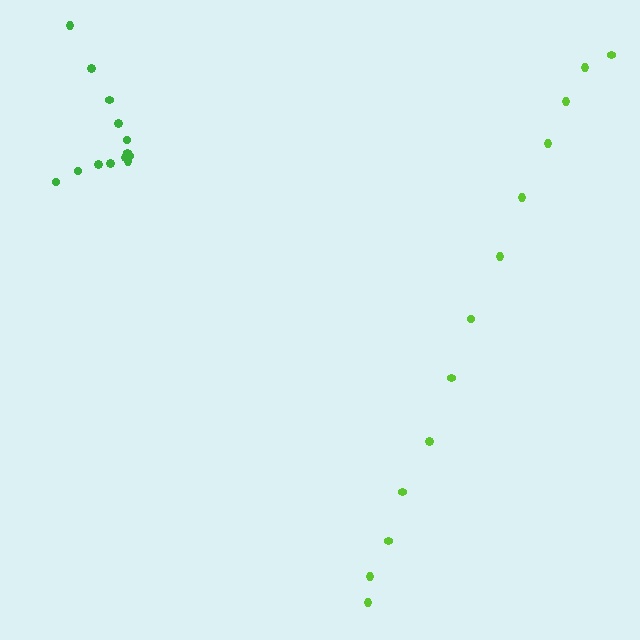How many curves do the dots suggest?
There are 2 distinct paths.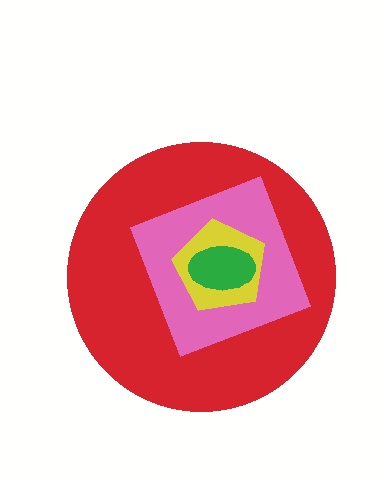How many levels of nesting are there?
4.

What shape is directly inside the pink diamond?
The yellow pentagon.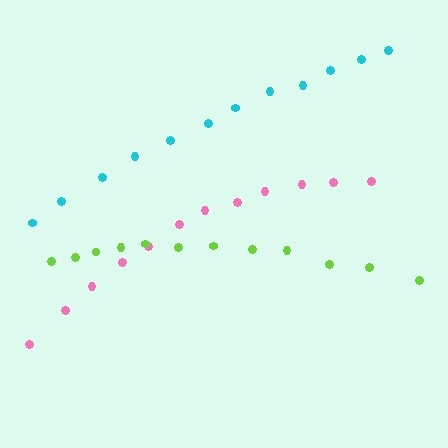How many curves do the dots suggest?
There are 3 distinct paths.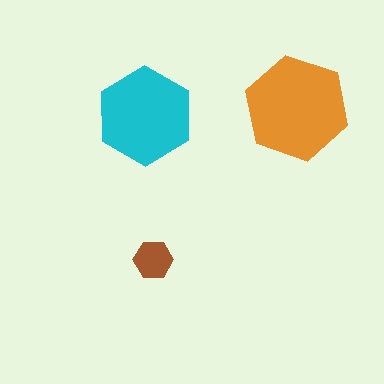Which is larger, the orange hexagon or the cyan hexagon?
The orange one.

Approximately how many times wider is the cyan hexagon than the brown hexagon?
About 2.5 times wider.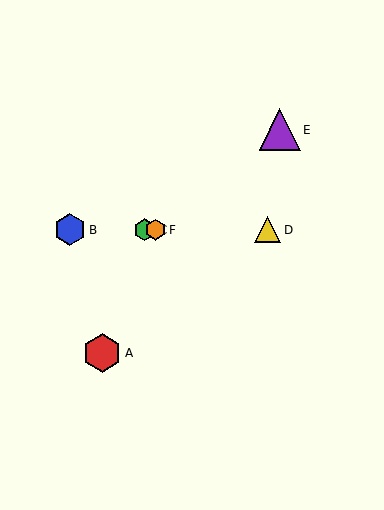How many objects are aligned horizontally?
4 objects (B, C, D, F) are aligned horizontally.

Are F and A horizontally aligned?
No, F is at y≈230 and A is at y≈353.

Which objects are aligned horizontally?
Objects B, C, D, F are aligned horizontally.